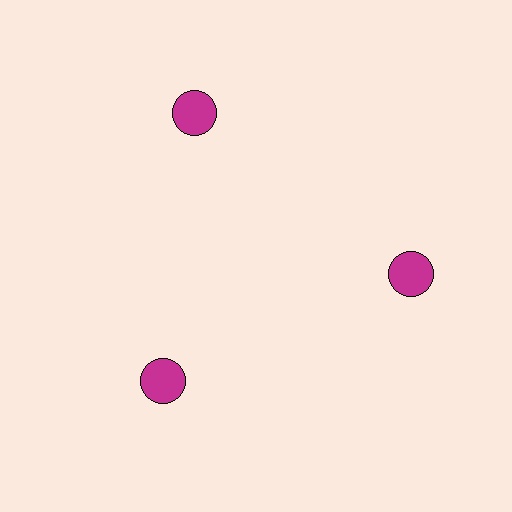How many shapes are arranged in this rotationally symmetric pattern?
There are 3 shapes, arranged in 3 groups of 1.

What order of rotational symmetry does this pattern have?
This pattern has 3-fold rotational symmetry.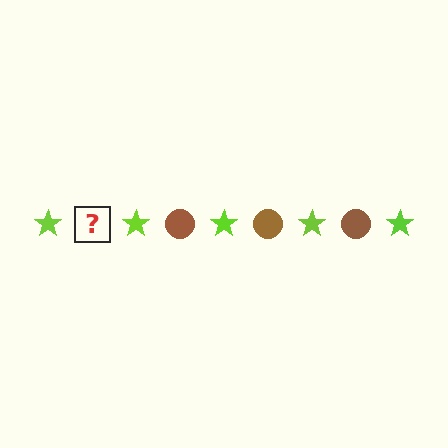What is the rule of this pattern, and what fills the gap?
The rule is that the pattern alternates between lime star and brown circle. The gap should be filled with a brown circle.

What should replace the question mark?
The question mark should be replaced with a brown circle.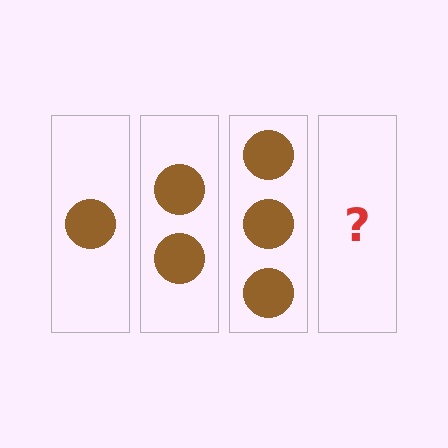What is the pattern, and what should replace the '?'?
The pattern is that each step adds one more circle. The '?' should be 4 circles.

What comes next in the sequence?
The next element should be 4 circles.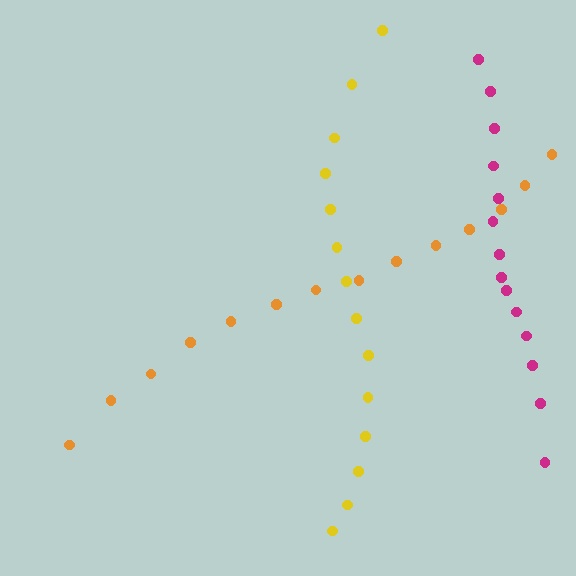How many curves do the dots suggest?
There are 3 distinct paths.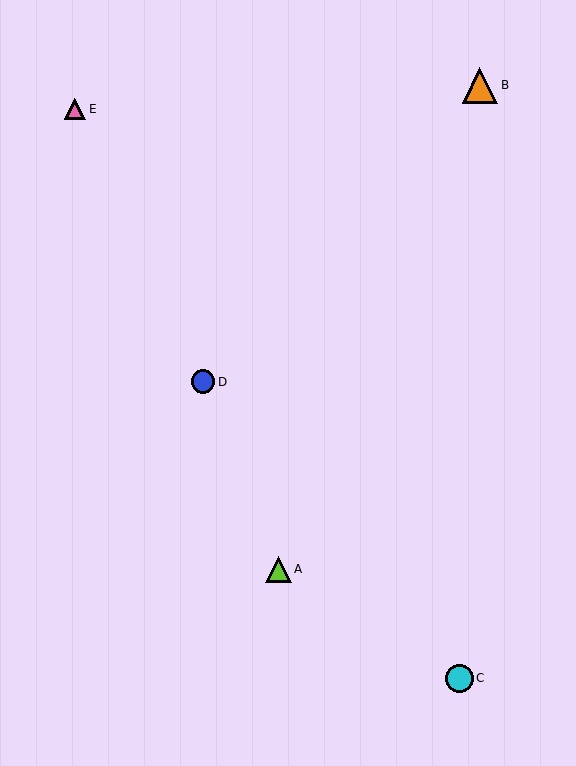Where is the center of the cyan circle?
The center of the cyan circle is at (459, 678).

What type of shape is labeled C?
Shape C is a cyan circle.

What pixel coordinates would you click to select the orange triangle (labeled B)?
Click at (480, 85) to select the orange triangle B.